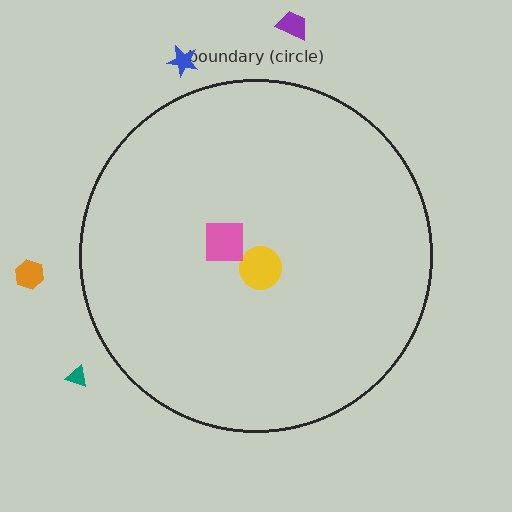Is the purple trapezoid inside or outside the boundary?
Outside.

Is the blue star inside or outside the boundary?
Outside.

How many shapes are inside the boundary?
2 inside, 4 outside.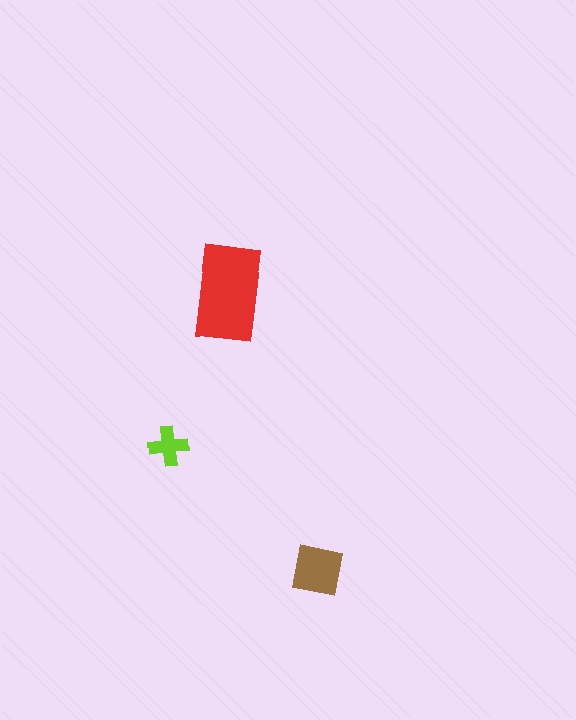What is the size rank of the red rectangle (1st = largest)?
1st.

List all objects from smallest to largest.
The lime cross, the brown square, the red rectangle.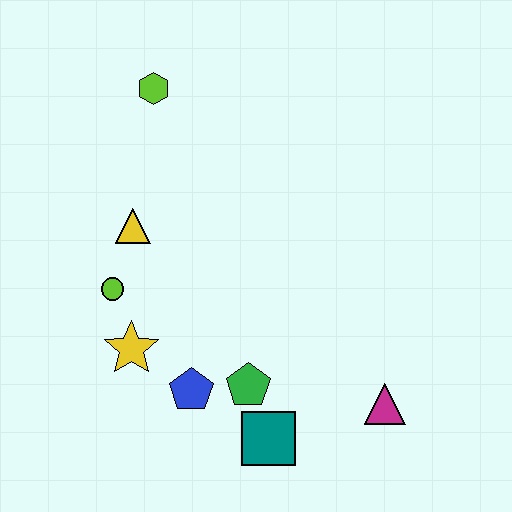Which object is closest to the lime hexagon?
The yellow triangle is closest to the lime hexagon.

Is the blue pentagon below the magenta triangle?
No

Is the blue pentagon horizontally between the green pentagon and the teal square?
No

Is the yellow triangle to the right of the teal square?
No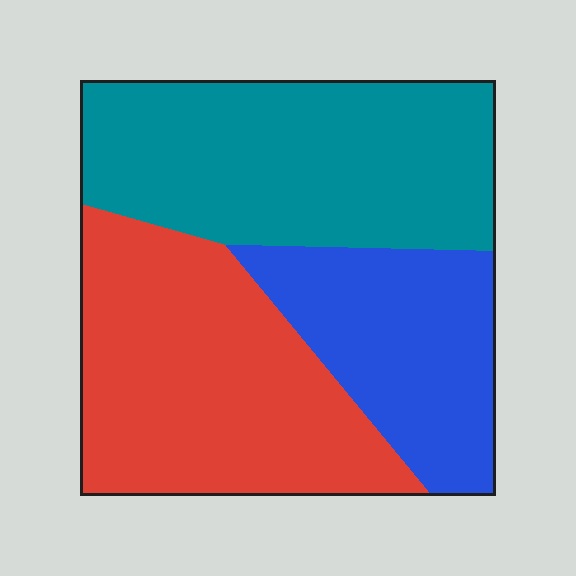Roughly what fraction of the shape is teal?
Teal takes up about three eighths (3/8) of the shape.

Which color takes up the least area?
Blue, at roughly 25%.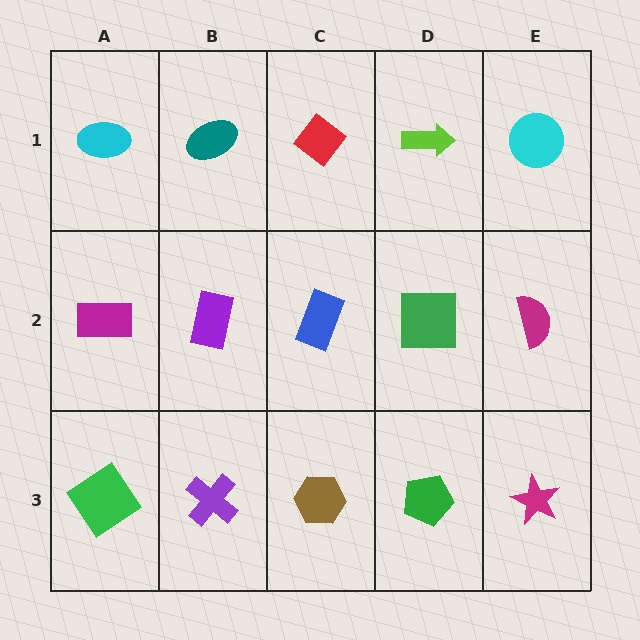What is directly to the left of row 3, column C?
A purple cross.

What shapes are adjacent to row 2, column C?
A red diamond (row 1, column C), a brown hexagon (row 3, column C), a purple rectangle (row 2, column B), a green square (row 2, column D).